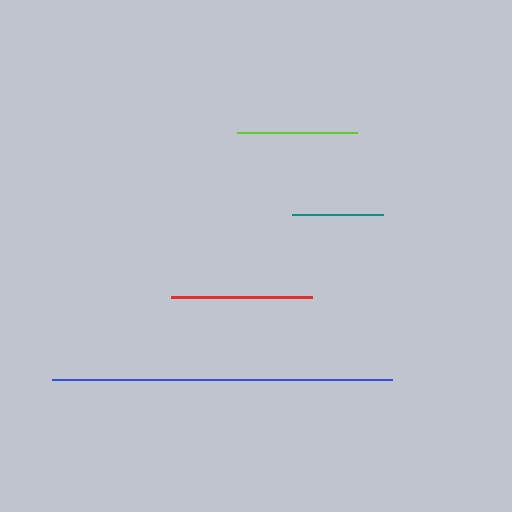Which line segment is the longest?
The blue line is the longest at approximately 341 pixels.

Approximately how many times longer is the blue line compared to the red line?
The blue line is approximately 2.4 times the length of the red line.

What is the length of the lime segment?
The lime segment is approximately 120 pixels long.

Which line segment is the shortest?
The teal line is the shortest at approximately 91 pixels.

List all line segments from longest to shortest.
From longest to shortest: blue, red, lime, teal.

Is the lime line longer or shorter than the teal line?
The lime line is longer than the teal line.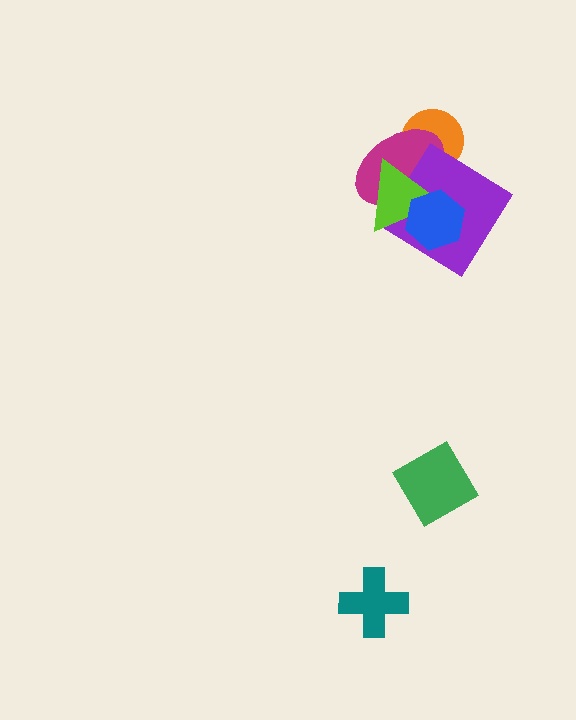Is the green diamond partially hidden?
No, no other shape covers it.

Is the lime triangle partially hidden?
Yes, it is partially covered by another shape.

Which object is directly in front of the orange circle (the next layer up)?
The magenta ellipse is directly in front of the orange circle.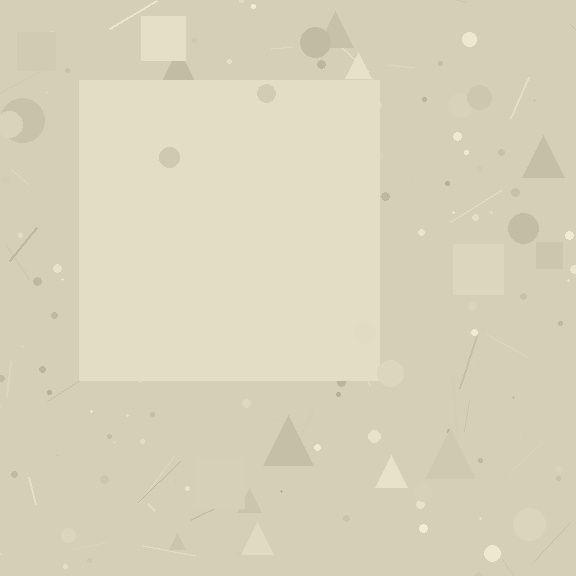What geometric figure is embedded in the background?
A square is embedded in the background.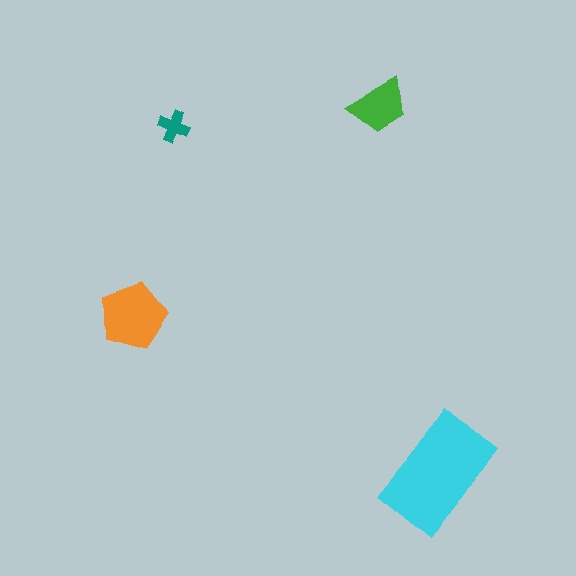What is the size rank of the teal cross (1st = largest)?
4th.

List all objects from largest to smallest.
The cyan rectangle, the orange pentagon, the green trapezoid, the teal cross.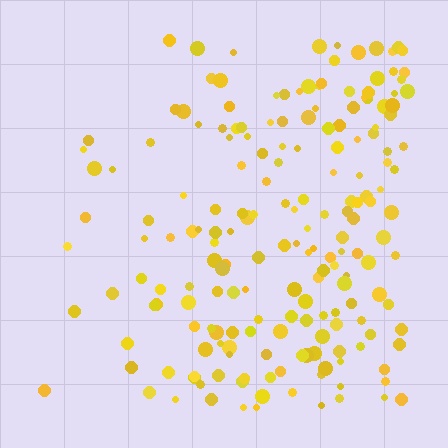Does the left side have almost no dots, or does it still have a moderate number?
Still a moderate number, just noticeably fewer than the right.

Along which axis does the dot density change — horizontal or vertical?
Horizontal.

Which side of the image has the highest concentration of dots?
The right.